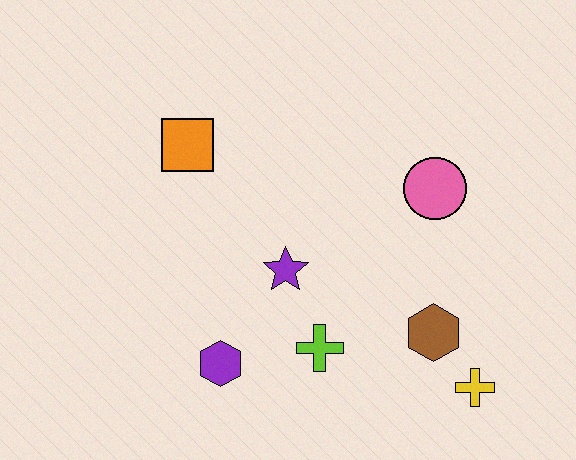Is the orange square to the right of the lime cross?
No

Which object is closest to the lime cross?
The purple star is closest to the lime cross.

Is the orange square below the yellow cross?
No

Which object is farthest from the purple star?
The yellow cross is farthest from the purple star.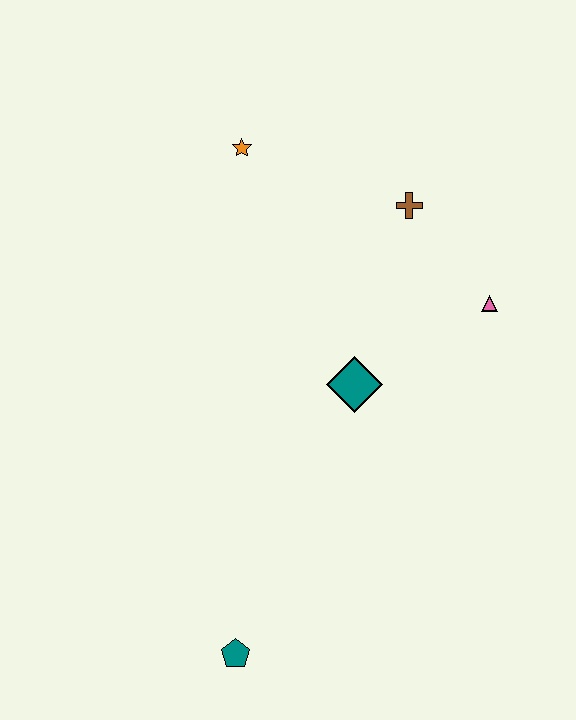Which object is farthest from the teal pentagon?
The orange star is farthest from the teal pentagon.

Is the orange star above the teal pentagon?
Yes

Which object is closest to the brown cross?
The pink triangle is closest to the brown cross.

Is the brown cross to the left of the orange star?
No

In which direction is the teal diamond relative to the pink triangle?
The teal diamond is to the left of the pink triangle.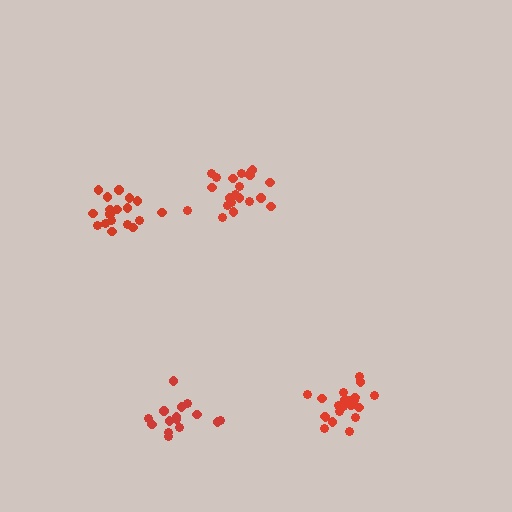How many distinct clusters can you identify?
There are 4 distinct clusters.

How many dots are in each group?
Group 1: 21 dots, Group 2: 21 dots, Group 3: 19 dots, Group 4: 15 dots (76 total).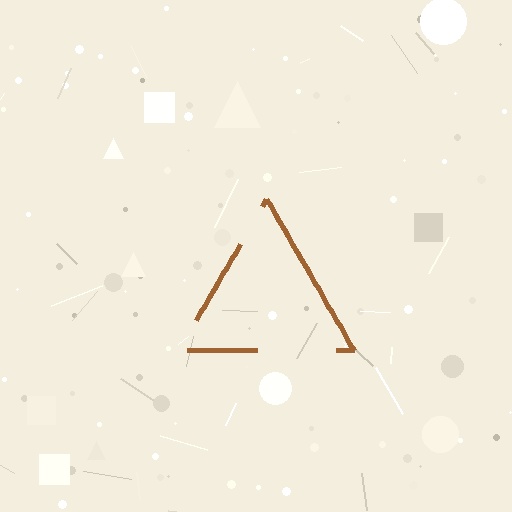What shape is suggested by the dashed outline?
The dashed outline suggests a triangle.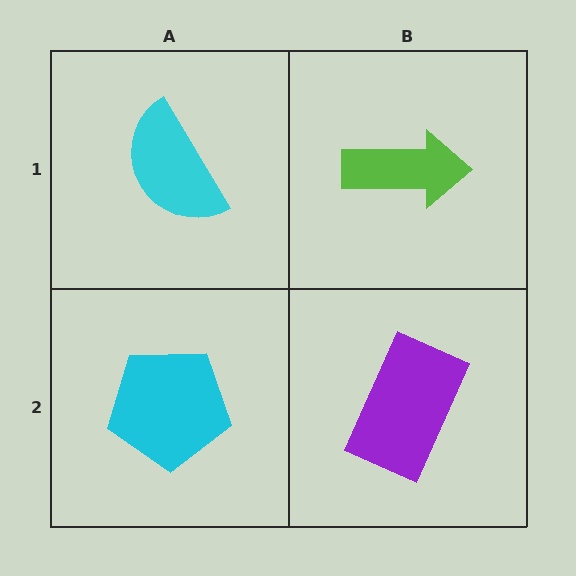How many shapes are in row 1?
2 shapes.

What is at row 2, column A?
A cyan pentagon.